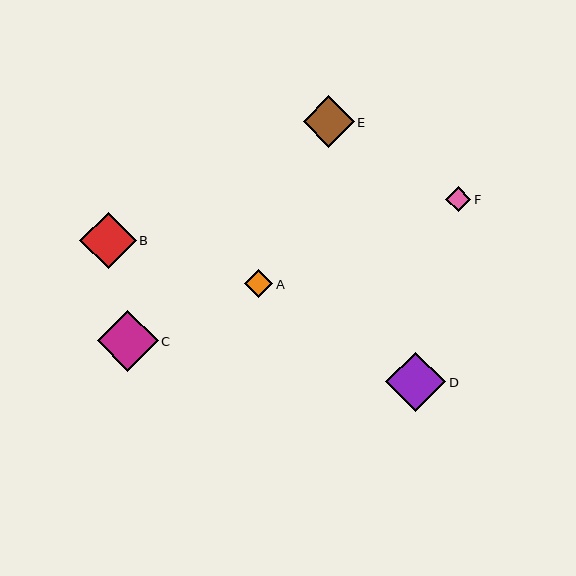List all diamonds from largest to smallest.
From largest to smallest: C, D, B, E, A, F.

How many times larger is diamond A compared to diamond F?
Diamond A is approximately 1.1 times the size of diamond F.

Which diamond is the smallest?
Diamond F is the smallest with a size of approximately 25 pixels.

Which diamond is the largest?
Diamond C is the largest with a size of approximately 61 pixels.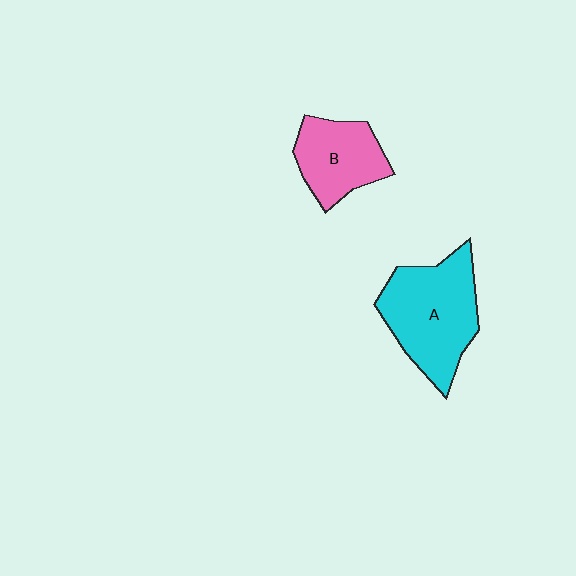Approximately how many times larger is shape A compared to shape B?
Approximately 1.5 times.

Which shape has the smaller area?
Shape B (pink).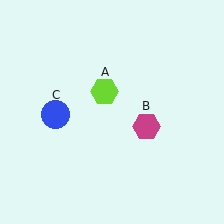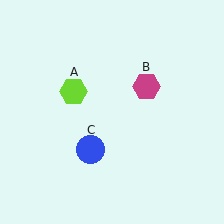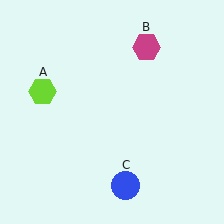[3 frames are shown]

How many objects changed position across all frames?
3 objects changed position: lime hexagon (object A), magenta hexagon (object B), blue circle (object C).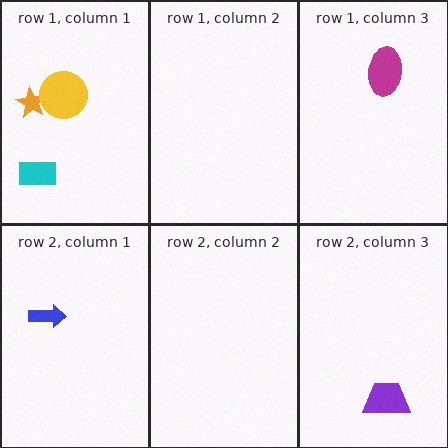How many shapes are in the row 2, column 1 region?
1.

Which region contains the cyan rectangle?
The row 1, column 1 region.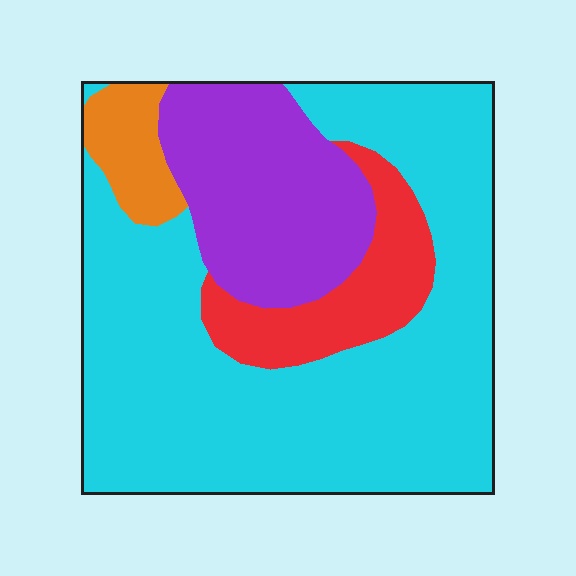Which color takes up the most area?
Cyan, at roughly 60%.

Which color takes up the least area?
Orange, at roughly 5%.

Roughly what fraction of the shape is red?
Red takes up less than a sixth of the shape.